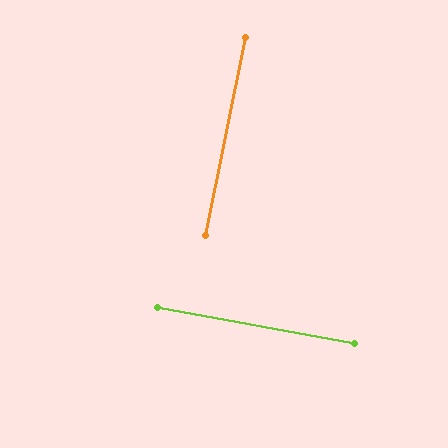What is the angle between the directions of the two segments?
Approximately 89 degrees.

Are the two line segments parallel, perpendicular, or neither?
Perpendicular — they meet at approximately 89°.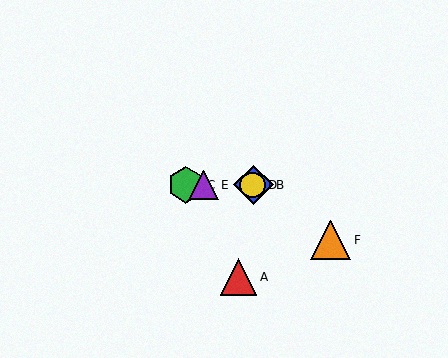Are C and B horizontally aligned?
Yes, both are at y≈185.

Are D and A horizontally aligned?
No, D is at y≈185 and A is at y≈277.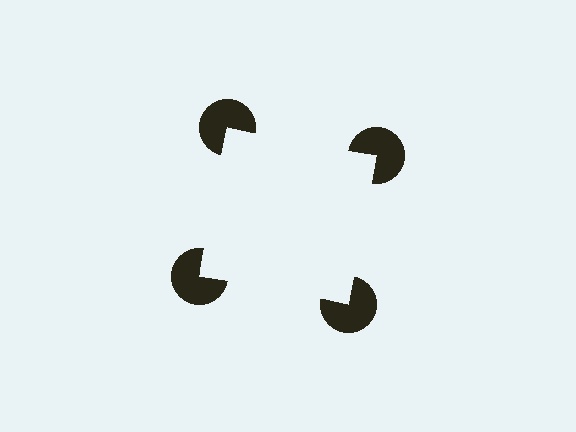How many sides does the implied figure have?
4 sides.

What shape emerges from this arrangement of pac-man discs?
An illusory square — its edges are inferred from the aligned wedge cuts in the pac-man discs, not physically drawn.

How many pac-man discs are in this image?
There are 4 — one at each vertex of the illusory square.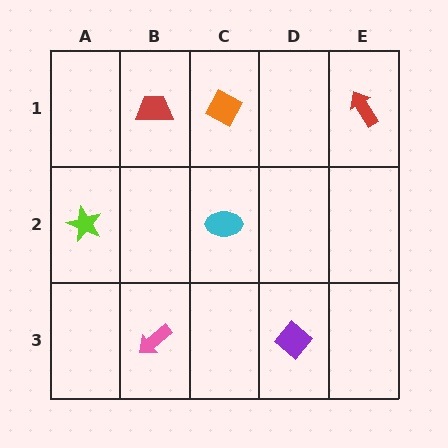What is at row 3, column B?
A pink arrow.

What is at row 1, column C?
An orange diamond.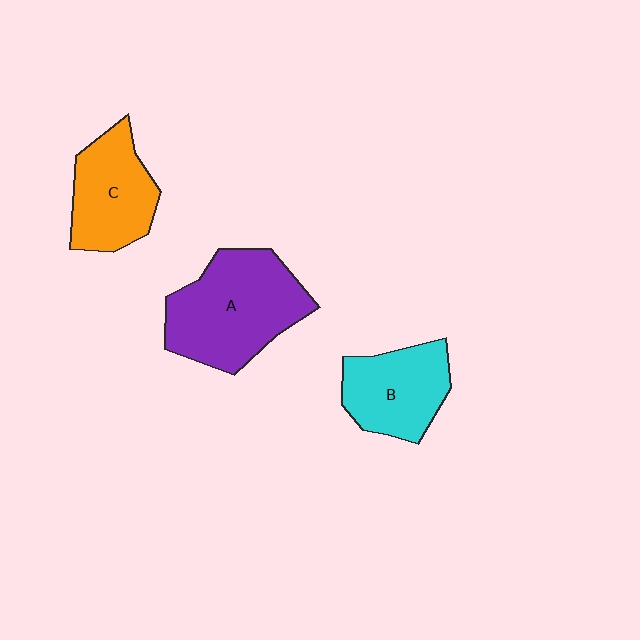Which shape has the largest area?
Shape A (purple).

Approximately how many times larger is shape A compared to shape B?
Approximately 1.5 times.